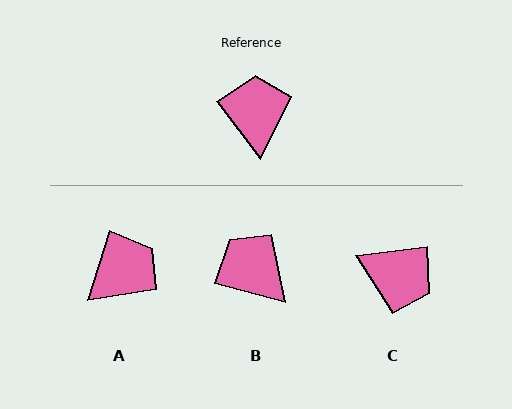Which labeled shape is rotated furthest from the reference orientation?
C, about 121 degrees away.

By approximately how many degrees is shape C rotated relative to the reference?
Approximately 121 degrees clockwise.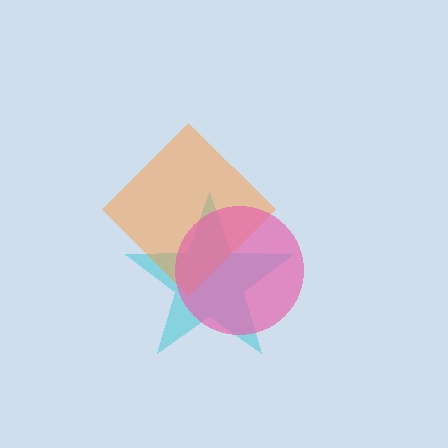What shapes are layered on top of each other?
The layered shapes are: a cyan star, an orange diamond, a pink circle.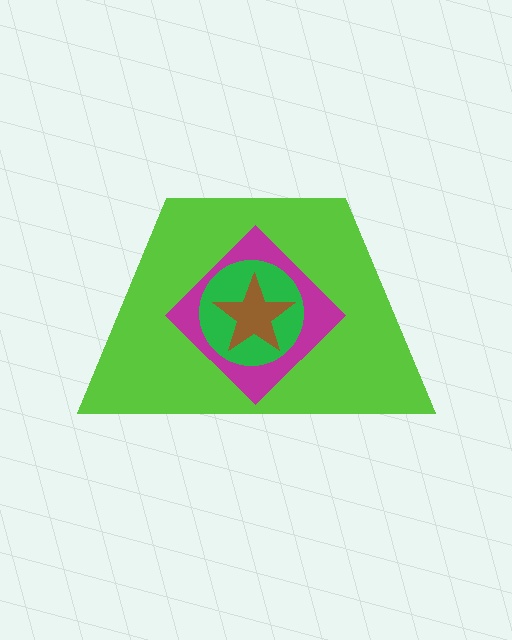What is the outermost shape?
The lime trapezoid.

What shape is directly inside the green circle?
The brown star.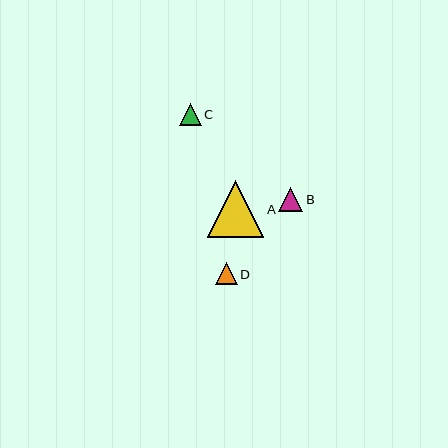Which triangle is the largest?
Triangle A is the largest with a size of approximately 56 pixels.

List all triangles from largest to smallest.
From largest to smallest: A, B, D, C.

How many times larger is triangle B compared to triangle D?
Triangle B is approximately 1.2 times the size of triangle D.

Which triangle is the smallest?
Triangle C is the smallest with a size of approximately 21 pixels.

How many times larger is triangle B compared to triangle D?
Triangle B is approximately 1.2 times the size of triangle D.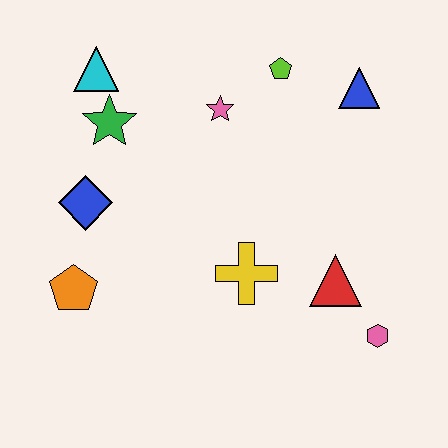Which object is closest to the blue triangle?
The lime pentagon is closest to the blue triangle.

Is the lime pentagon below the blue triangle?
No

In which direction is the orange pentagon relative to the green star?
The orange pentagon is below the green star.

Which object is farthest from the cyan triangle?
The pink hexagon is farthest from the cyan triangle.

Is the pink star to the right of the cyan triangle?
Yes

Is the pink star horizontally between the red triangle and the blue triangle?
No